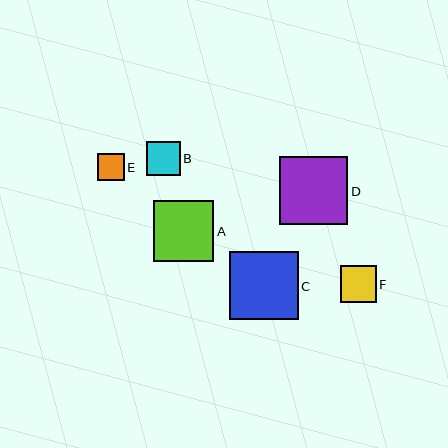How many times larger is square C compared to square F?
Square C is approximately 1.9 times the size of square F.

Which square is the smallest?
Square E is the smallest with a size of approximately 27 pixels.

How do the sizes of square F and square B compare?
Square F and square B are approximately the same size.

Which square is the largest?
Square C is the largest with a size of approximately 69 pixels.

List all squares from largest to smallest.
From largest to smallest: C, D, A, F, B, E.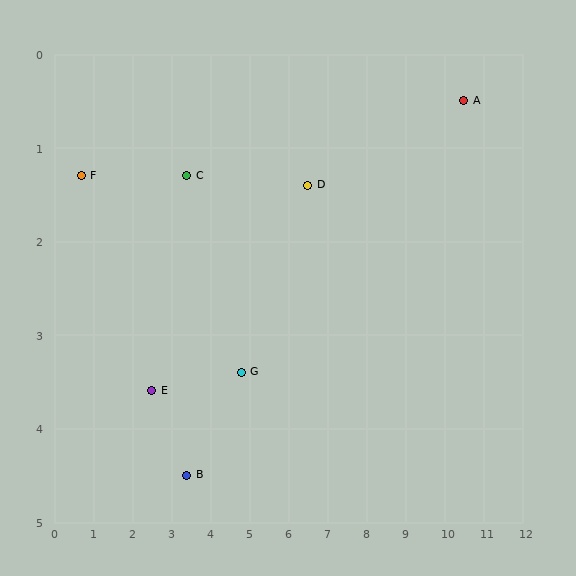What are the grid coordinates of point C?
Point C is at approximately (3.4, 1.3).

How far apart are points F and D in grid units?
Points F and D are about 5.8 grid units apart.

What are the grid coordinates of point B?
Point B is at approximately (3.4, 4.5).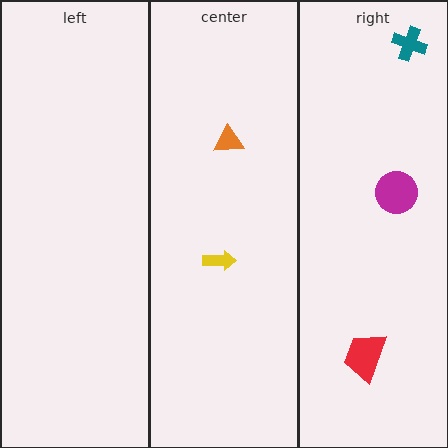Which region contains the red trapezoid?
The right region.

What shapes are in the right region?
The red trapezoid, the magenta circle, the teal cross.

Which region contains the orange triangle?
The center region.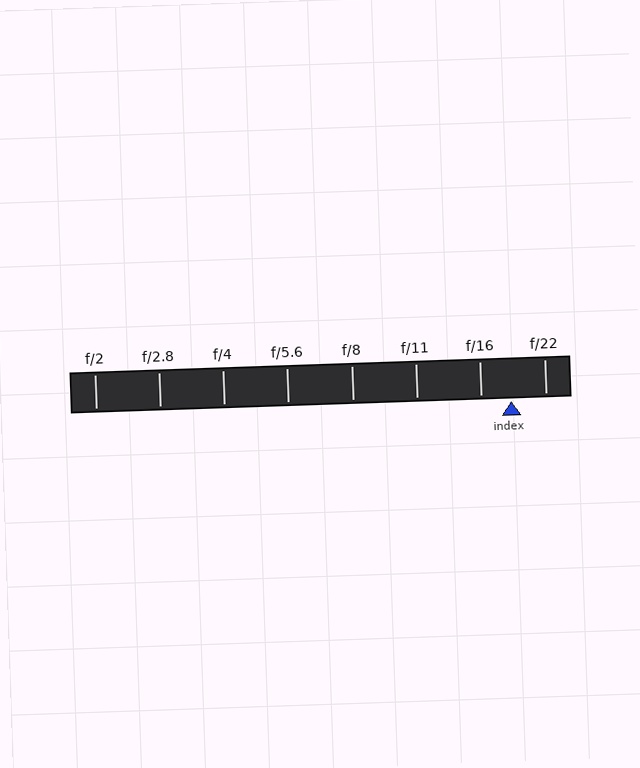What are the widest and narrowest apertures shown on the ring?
The widest aperture shown is f/2 and the narrowest is f/22.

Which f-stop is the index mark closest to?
The index mark is closest to f/16.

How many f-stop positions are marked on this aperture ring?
There are 8 f-stop positions marked.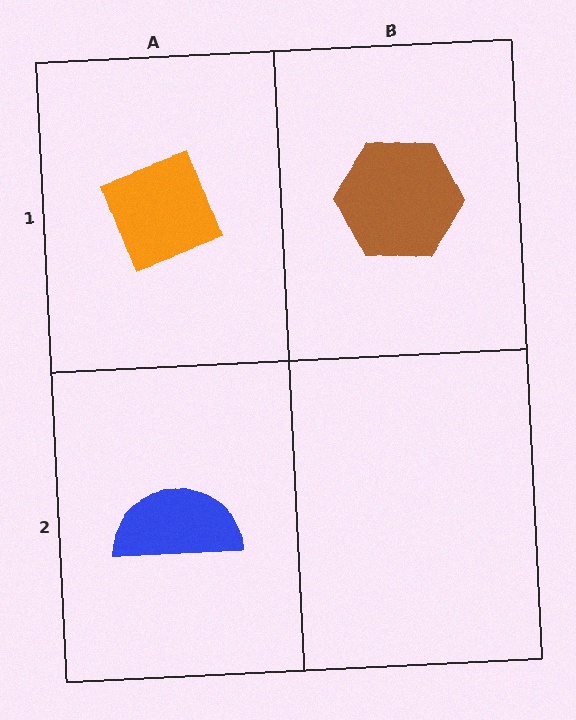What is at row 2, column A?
A blue semicircle.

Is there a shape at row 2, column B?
No, that cell is empty.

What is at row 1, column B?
A brown hexagon.